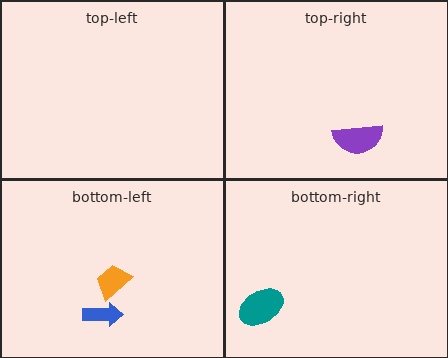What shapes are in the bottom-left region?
The orange trapezoid, the blue arrow.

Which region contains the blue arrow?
The bottom-left region.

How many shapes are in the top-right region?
1.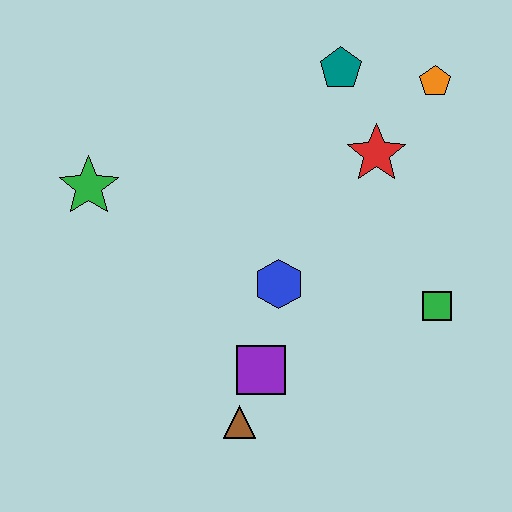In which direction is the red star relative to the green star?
The red star is to the right of the green star.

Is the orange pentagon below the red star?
No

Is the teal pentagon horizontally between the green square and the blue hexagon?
Yes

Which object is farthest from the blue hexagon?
The orange pentagon is farthest from the blue hexagon.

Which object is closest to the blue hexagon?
The purple square is closest to the blue hexagon.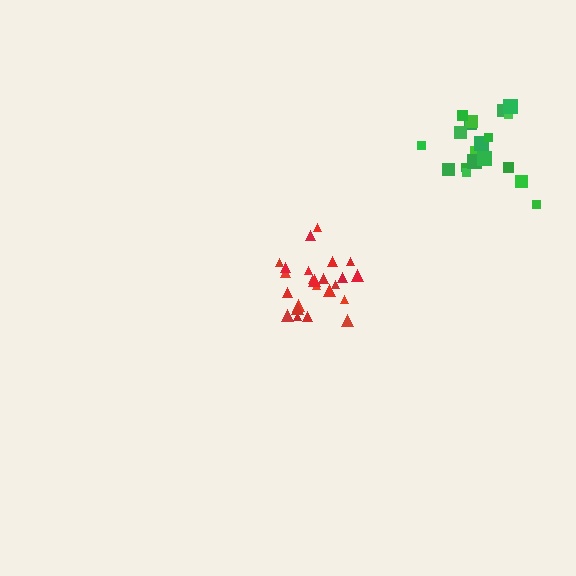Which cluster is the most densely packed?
Red.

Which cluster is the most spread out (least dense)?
Green.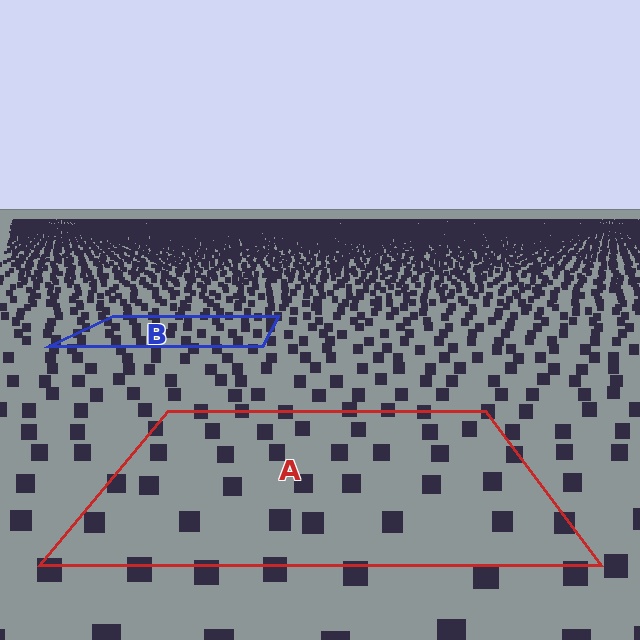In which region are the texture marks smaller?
The texture marks are smaller in region B, because it is farther away.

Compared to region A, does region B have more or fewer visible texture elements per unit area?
Region B has more texture elements per unit area — they are packed more densely because it is farther away.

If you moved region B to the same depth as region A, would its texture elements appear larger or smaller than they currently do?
They would appear larger. At a closer depth, the same texture elements are projected at a bigger on-screen size.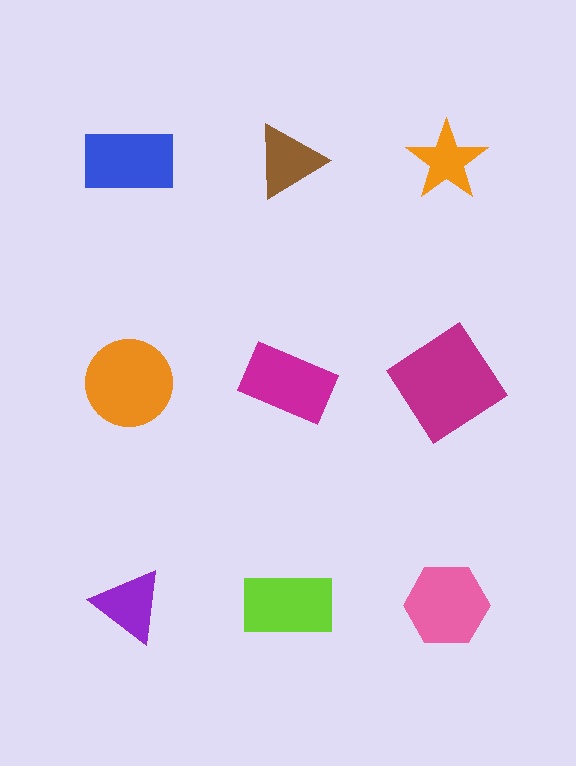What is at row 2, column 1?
An orange circle.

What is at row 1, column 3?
An orange star.